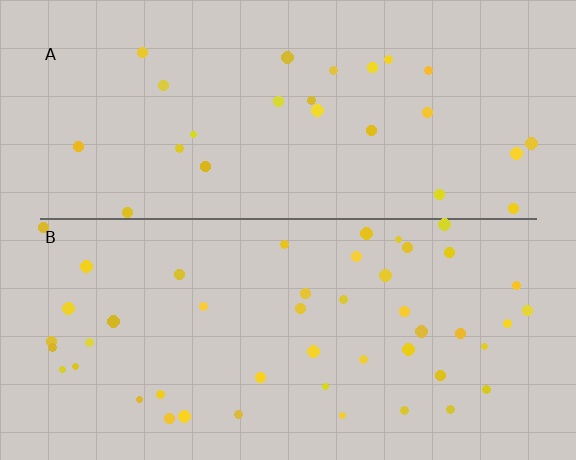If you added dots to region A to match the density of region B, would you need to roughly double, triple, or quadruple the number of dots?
Approximately double.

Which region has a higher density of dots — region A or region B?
B (the bottom).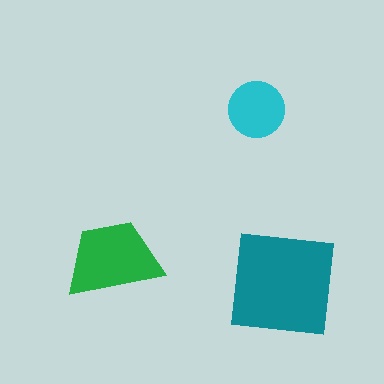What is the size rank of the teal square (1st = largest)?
1st.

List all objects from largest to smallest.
The teal square, the green trapezoid, the cyan circle.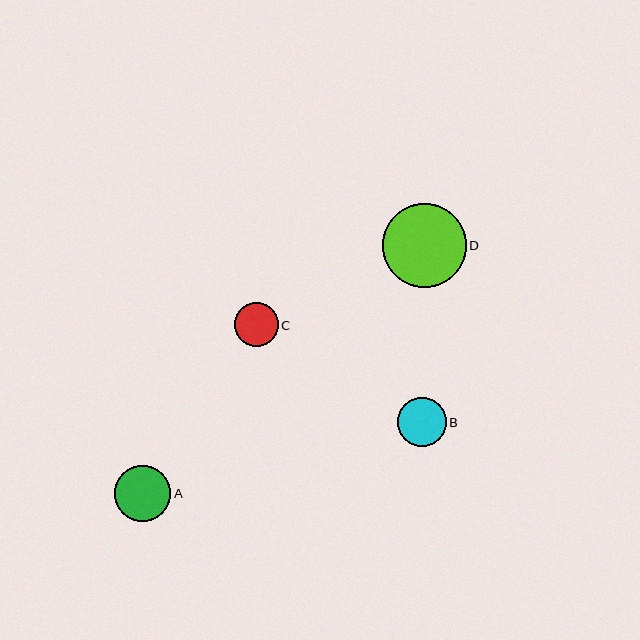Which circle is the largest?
Circle D is the largest with a size of approximately 84 pixels.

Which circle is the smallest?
Circle C is the smallest with a size of approximately 44 pixels.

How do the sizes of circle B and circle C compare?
Circle B and circle C are approximately the same size.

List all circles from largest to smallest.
From largest to smallest: D, A, B, C.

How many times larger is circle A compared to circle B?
Circle A is approximately 1.2 times the size of circle B.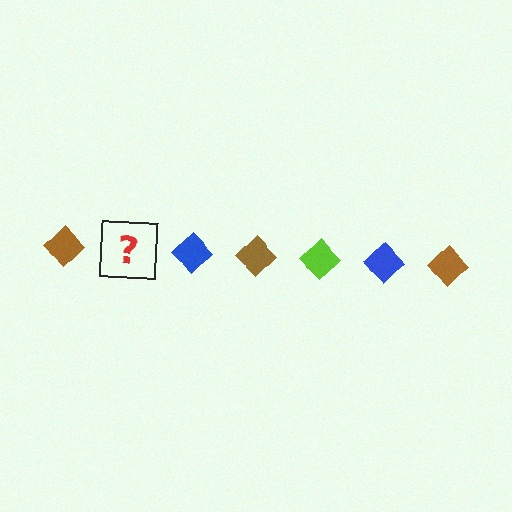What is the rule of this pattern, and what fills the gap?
The rule is that the pattern cycles through brown, lime, blue diamonds. The gap should be filled with a lime diamond.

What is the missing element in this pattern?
The missing element is a lime diamond.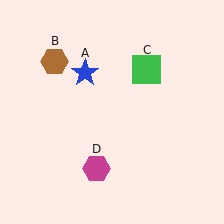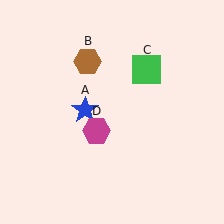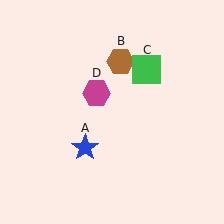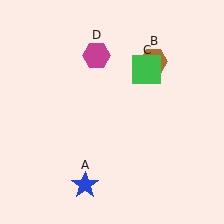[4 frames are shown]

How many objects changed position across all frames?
3 objects changed position: blue star (object A), brown hexagon (object B), magenta hexagon (object D).